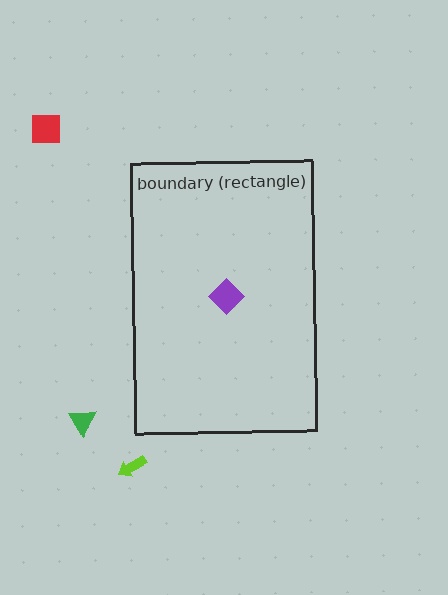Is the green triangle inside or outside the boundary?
Outside.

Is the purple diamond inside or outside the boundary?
Inside.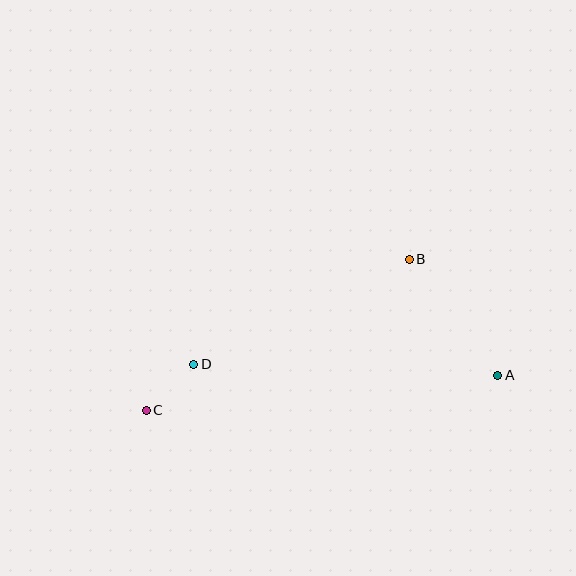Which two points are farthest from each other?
Points A and C are farthest from each other.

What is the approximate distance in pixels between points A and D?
The distance between A and D is approximately 304 pixels.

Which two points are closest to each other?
Points C and D are closest to each other.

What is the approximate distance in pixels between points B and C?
The distance between B and C is approximately 303 pixels.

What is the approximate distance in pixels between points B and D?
The distance between B and D is approximately 240 pixels.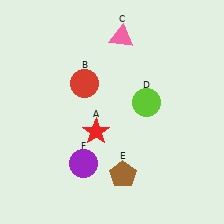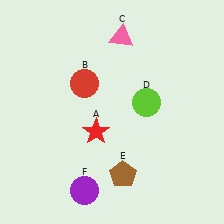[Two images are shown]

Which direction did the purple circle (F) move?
The purple circle (F) moved down.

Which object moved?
The purple circle (F) moved down.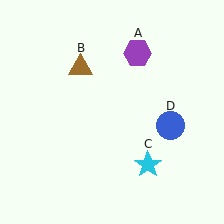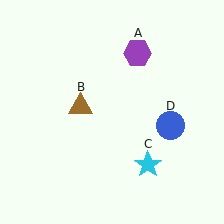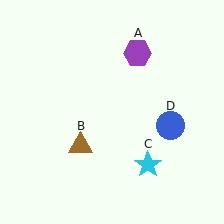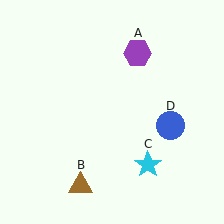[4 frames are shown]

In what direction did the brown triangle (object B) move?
The brown triangle (object B) moved down.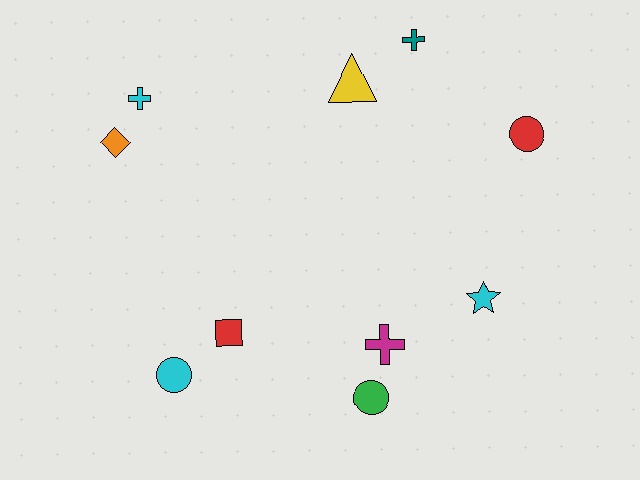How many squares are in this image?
There is 1 square.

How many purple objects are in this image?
There are no purple objects.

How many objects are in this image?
There are 10 objects.